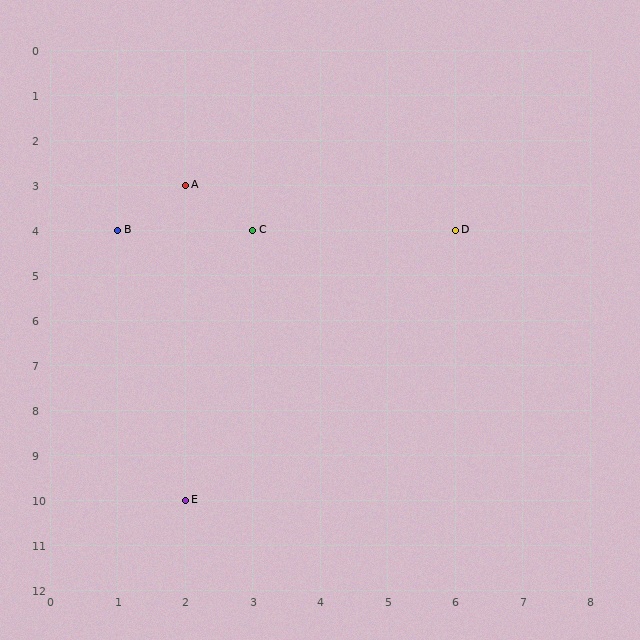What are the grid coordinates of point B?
Point B is at grid coordinates (1, 4).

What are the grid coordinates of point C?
Point C is at grid coordinates (3, 4).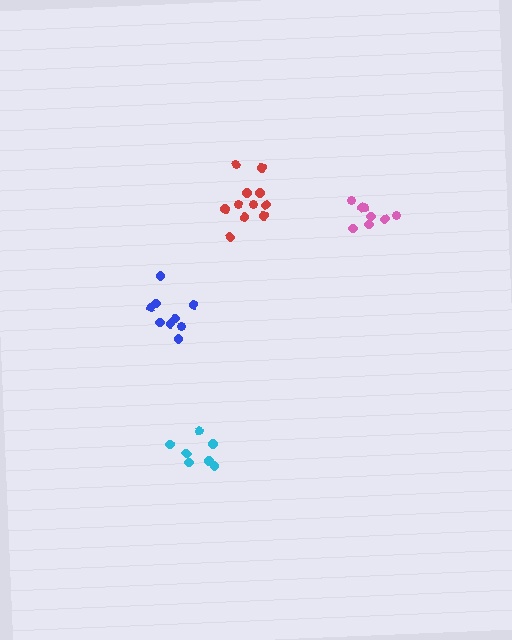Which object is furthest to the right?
The pink cluster is rightmost.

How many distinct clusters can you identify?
There are 4 distinct clusters.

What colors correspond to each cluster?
The clusters are colored: blue, pink, red, cyan.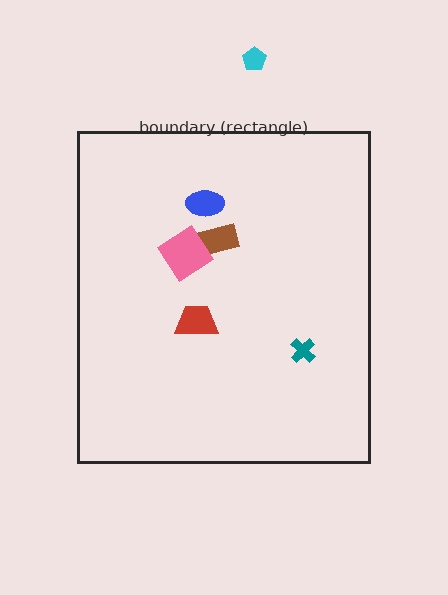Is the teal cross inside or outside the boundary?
Inside.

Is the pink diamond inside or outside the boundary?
Inside.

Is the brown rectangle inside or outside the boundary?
Inside.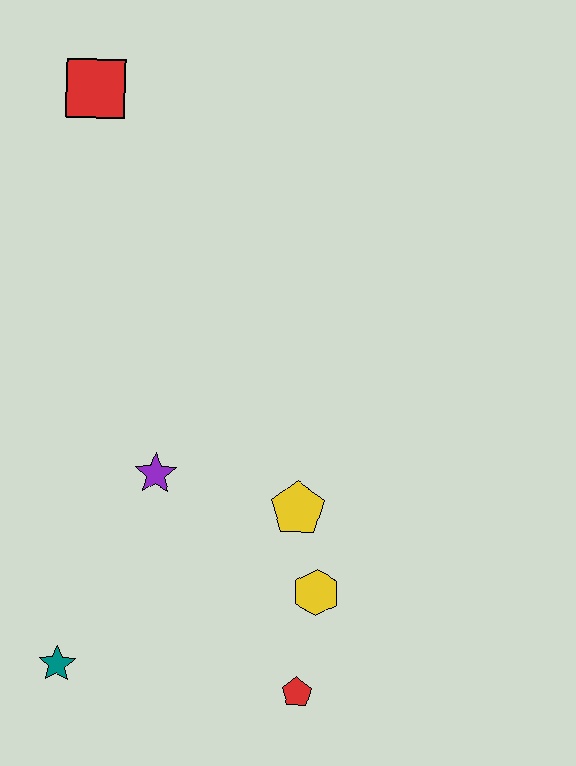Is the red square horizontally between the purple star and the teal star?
Yes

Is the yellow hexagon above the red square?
No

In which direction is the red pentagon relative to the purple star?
The red pentagon is below the purple star.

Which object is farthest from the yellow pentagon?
The red square is farthest from the yellow pentagon.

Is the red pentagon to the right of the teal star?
Yes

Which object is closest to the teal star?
The purple star is closest to the teal star.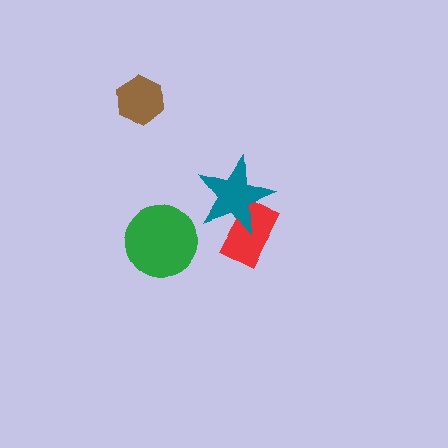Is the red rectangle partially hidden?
Yes, it is partially covered by another shape.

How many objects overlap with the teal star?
1 object overlaps with the teal star.